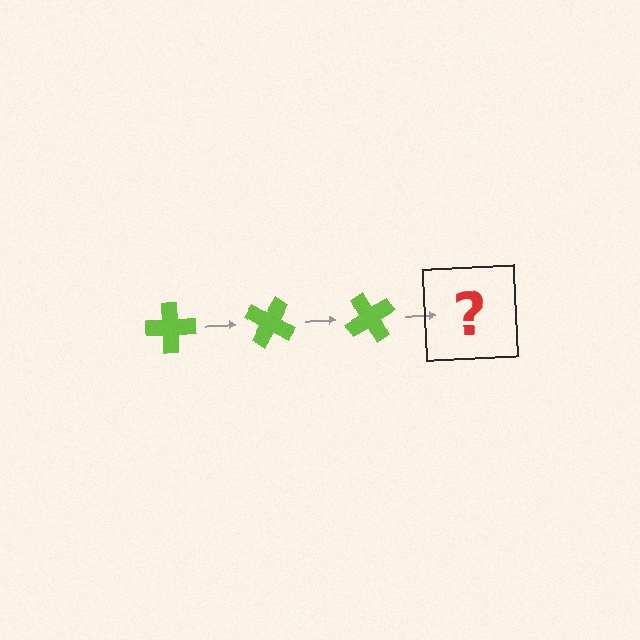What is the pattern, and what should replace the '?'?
The pattern is that the cross rotates 30 degrees each step. The '?' should be a lime cross rotated 90 degrees.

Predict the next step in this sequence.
The next step is a lime cross rotated 90 degrees.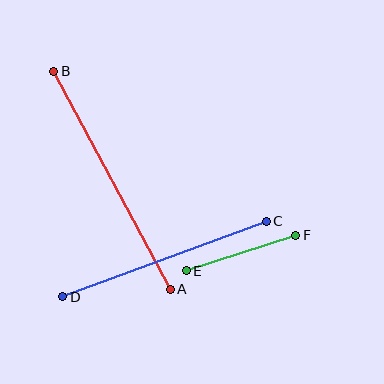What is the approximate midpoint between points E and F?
The midpoint is at approximately (241, 253) pixels.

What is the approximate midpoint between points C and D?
The midpoint is at approximately (165, 259) pixels.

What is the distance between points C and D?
The distance is approximately 217 pixels.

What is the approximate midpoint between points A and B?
The midpoint is at approximately (112, 180) pixels.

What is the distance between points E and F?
The distance is approximately 115 pixels.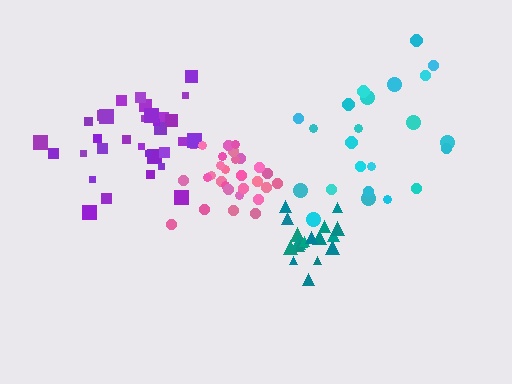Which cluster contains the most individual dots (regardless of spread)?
Purple (33).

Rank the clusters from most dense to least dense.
pink, teal, purple, cyan.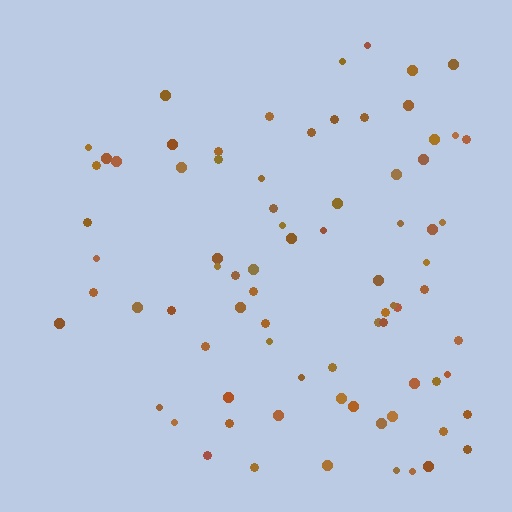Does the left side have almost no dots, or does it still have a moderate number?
Still a moderate number, just noticeably fewer than the right.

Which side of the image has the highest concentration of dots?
The right.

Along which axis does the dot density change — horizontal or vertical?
Horizontal.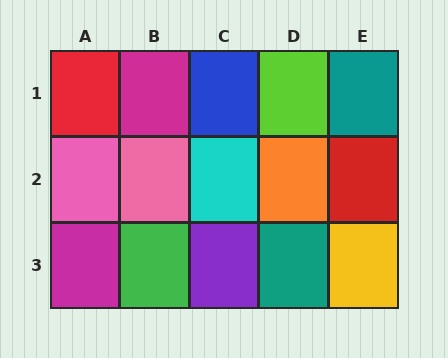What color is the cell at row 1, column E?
Teal.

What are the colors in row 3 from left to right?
Magenta, green, purple, teal, yellow.